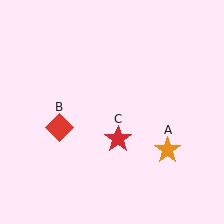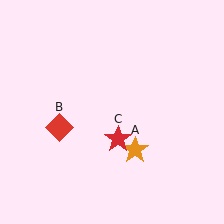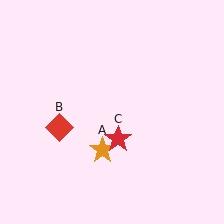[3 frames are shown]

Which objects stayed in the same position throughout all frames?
Red diamond (object B) and red star (object C) remained stationary.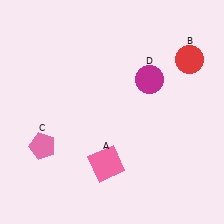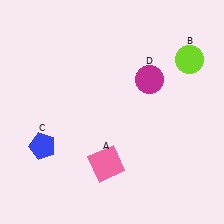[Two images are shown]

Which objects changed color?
B changed from red to lime. C changed from pink to blue.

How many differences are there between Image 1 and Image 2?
There are 2 differences between the two images.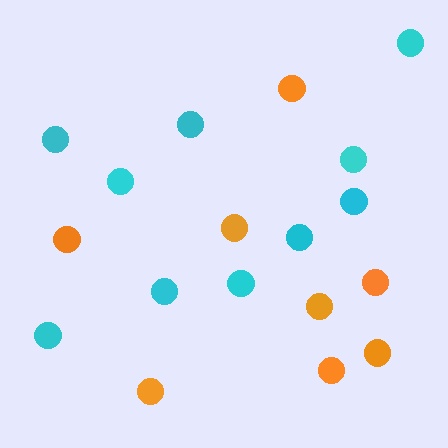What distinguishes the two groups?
There are 2 groups: one group of orange circles (8) and one group of cyan circles (10).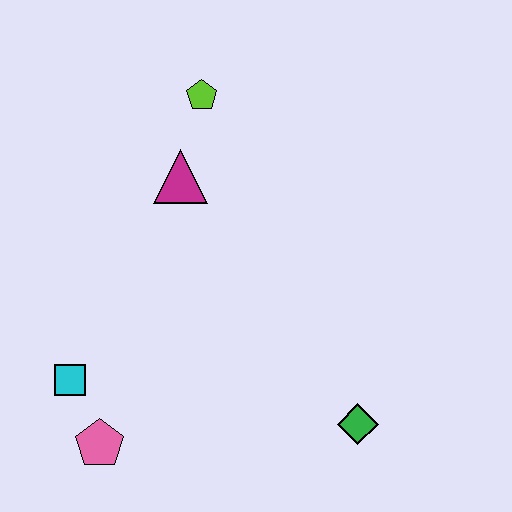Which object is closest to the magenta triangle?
The lime pentagon is closest to the magenta triangle.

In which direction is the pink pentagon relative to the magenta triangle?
The pink pentagon is below the magenta triangle.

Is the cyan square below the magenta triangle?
Yes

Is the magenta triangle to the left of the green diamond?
Yes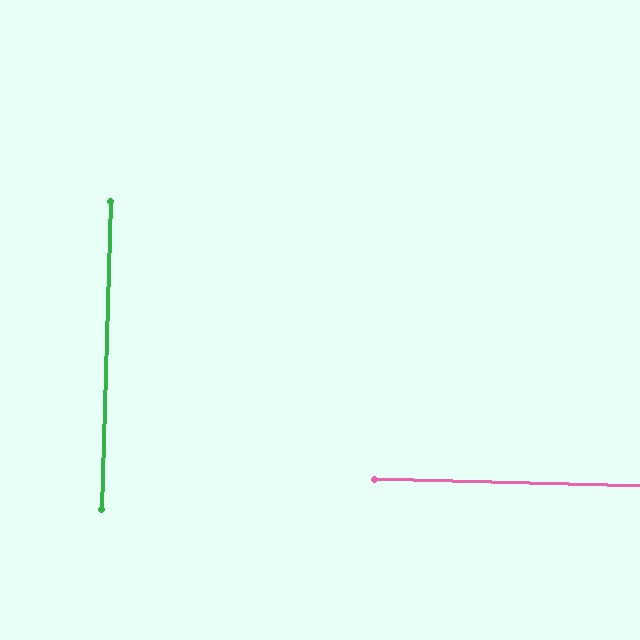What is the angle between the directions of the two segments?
Approximately 90 degrees.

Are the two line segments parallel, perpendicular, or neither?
Perpendicular — they meet at approximately 90°.